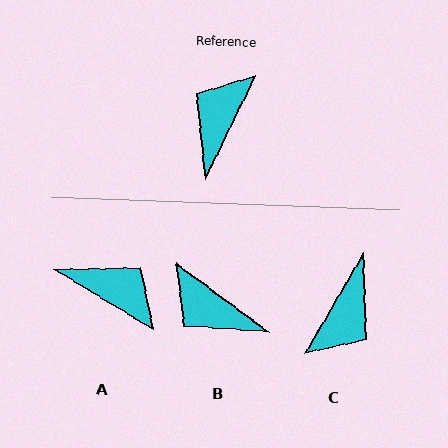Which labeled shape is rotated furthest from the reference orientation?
C, about 176 degrees away.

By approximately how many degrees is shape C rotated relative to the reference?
Approximately 176 degrees counter-clockwise.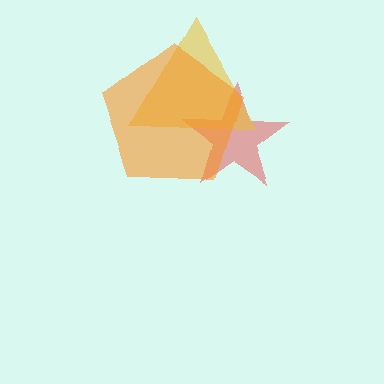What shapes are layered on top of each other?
The layered shapes are: a red star, a yellow triangle, an orange pentagon.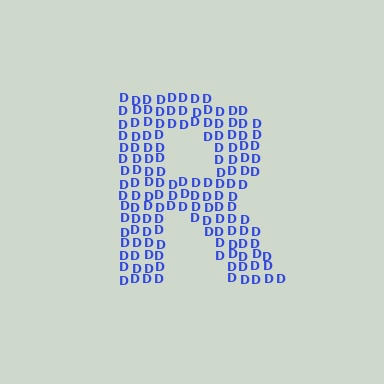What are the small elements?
The small elements are letter D's.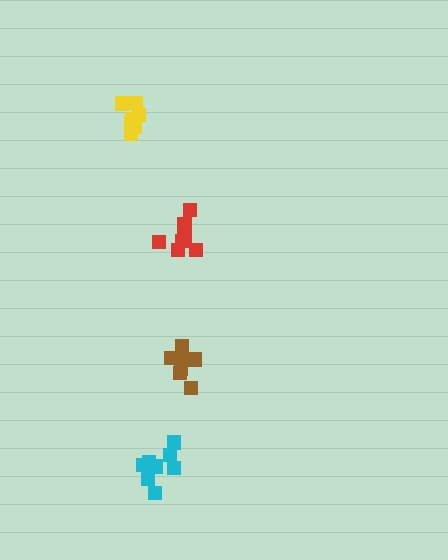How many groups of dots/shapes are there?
There are 4 groups.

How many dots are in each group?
Group 1: 8 dots, Group 2: 7 dots, Group 3: 8 dots, Group 4: 7 dots (30 total).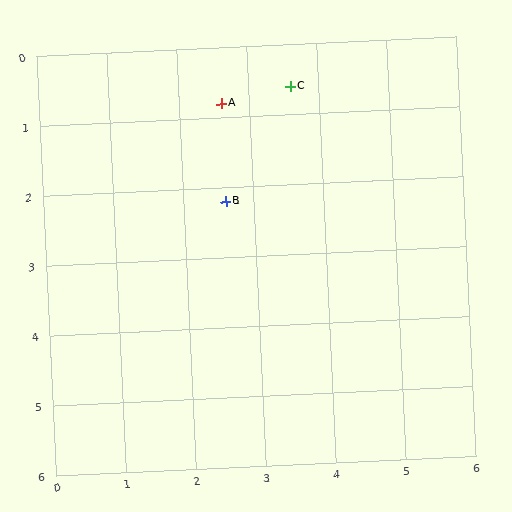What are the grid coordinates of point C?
Point C is at approximately (3.6, 0.6).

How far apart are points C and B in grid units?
Points C and B are about 1.9 grid units apart.